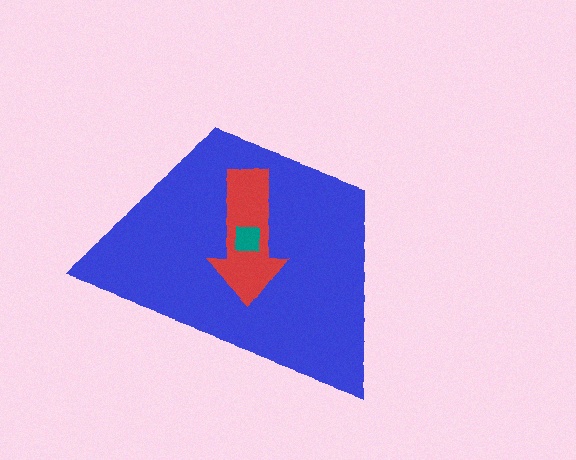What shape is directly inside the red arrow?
The teal square.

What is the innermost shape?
The teal square.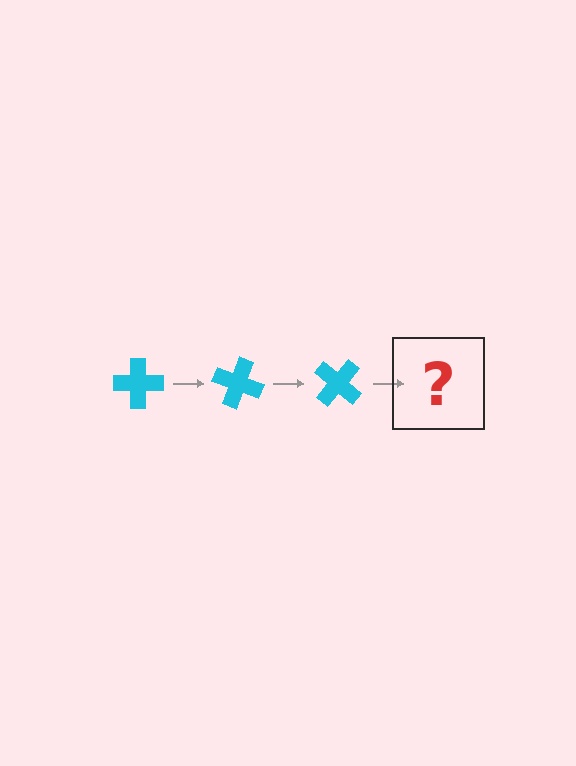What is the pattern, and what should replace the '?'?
The pattern is that the cross rotates 20 degrees each step. The '?' should be a cyan cross rotated 60 degrees.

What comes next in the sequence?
The next element should be a cyan cross rotated 60 degrees.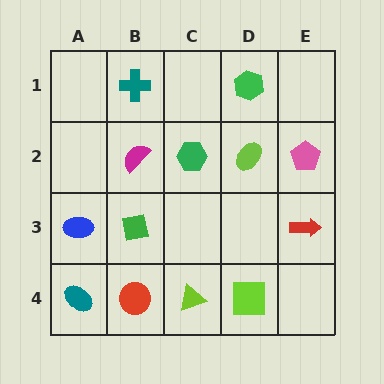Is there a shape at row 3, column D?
No, that cell is empty.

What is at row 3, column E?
A red arrow.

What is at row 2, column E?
A pink pentagon.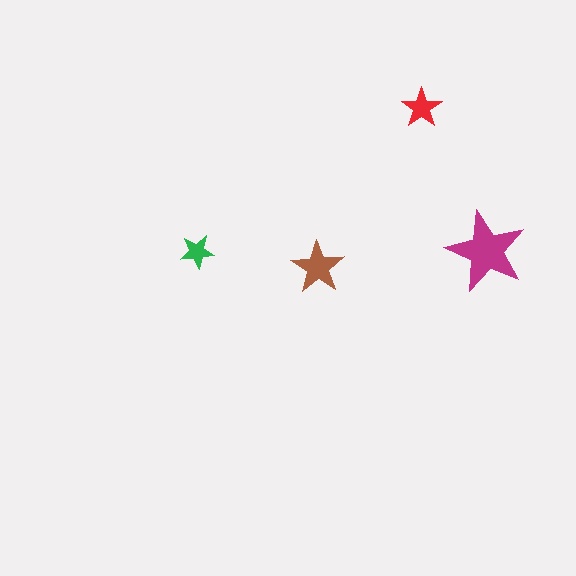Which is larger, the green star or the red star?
The red one.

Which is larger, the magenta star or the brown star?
The magenta one.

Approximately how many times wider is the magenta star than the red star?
About 2 times wider.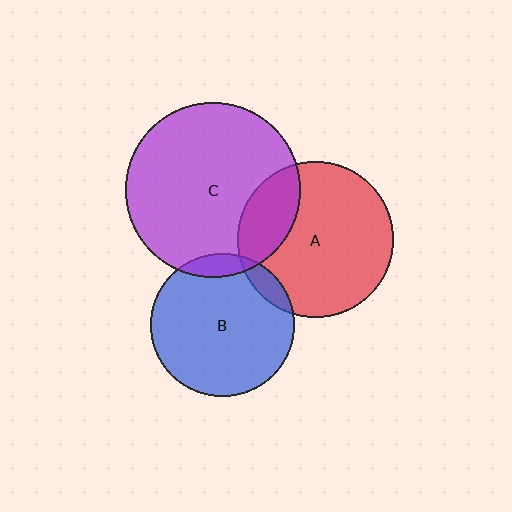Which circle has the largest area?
Circle C (purple).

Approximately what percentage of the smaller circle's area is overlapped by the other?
Approximately 10%.